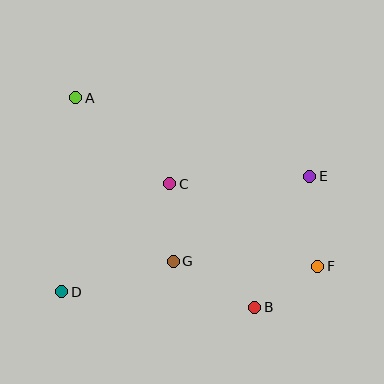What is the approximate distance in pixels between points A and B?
The distance between A and B is approximately 276 pixels.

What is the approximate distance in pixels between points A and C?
The distance between A and C is approximately 128 pixels.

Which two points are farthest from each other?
Points A and F are farthest from each other.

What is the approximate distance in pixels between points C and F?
The distance between C and F is approximately 169 pixels.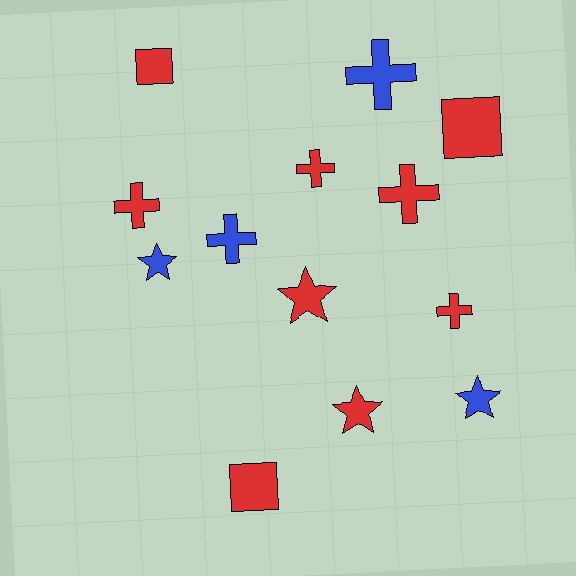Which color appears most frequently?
Red, with 9 objects.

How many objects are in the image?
There are 13 objects.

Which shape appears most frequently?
Cross, with 6 objects.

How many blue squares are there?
There are no blue squares.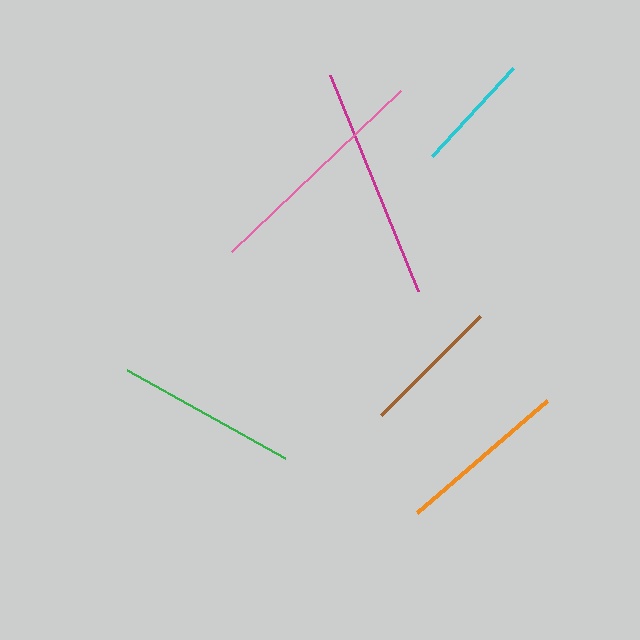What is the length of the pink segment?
The pink segment is approximately 233 pixels long.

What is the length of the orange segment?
The orange segment is approximately 171 pixels long.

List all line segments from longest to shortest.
From longest to shortest: pink, magenta, green, orange, brown, cyan.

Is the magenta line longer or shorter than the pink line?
The pink line is longer than the magenta line.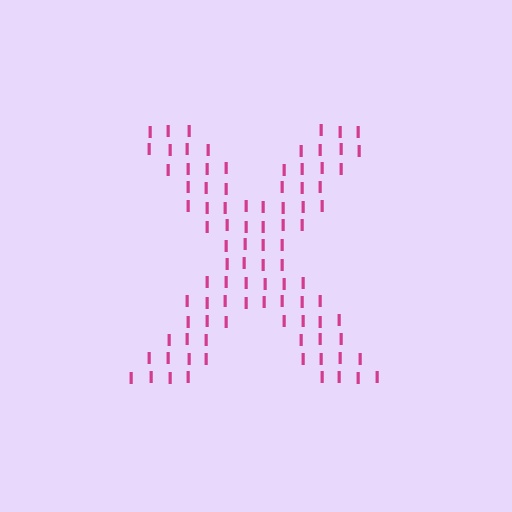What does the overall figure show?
The overall figure shows the letter X.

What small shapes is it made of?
It is made of small letter I's.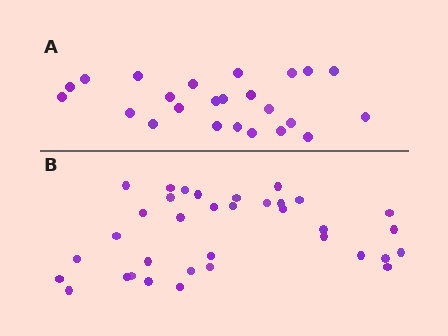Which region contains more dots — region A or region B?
Region B (the bottom region) has more dots.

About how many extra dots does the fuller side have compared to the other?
Region B has roughly 12 or so more dots than region A.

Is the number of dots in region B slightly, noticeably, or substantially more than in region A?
Region B has substantially more. The ratio is roughly 1.5 to 1.